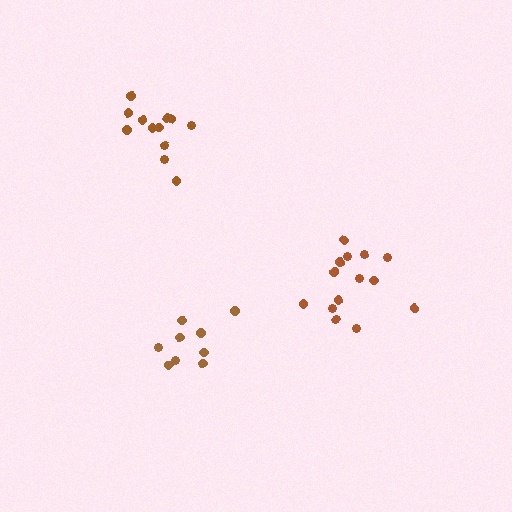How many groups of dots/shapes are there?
There are 3 groups.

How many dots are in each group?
Group 1: 14 dots, Group 2: 12 dots, Group 3: 9 dots (35 total).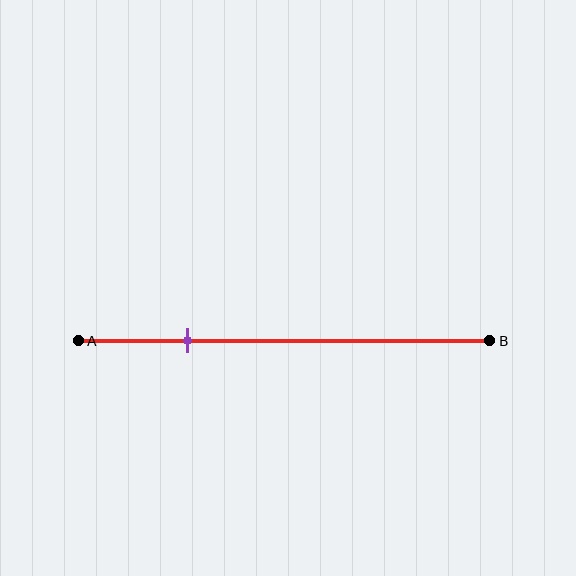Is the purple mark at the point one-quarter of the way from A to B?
Yes, the mark is approximately at the one-quarter point.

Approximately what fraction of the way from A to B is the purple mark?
The purple mark is approximately 25% of the way from A to B.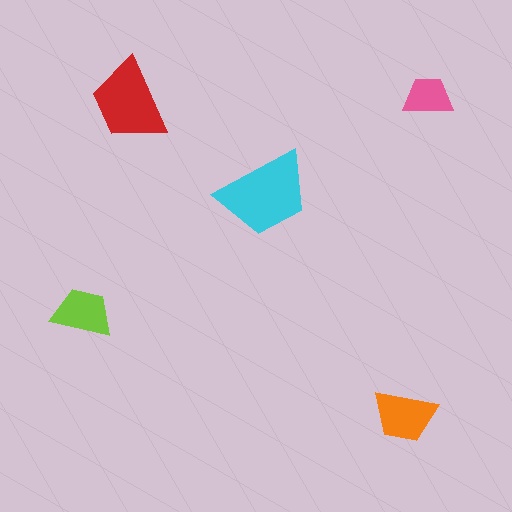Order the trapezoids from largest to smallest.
the cyan one, the red one, the orange one, the lime one, the pink one.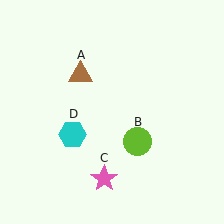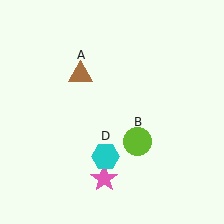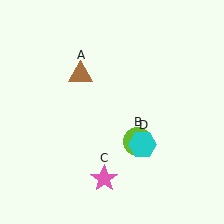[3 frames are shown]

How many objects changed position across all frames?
1 object changed position: cyan hexagon (object D).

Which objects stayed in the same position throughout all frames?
Brown triangle (object A) and lime circle (object B) and pink star (object C) remained stationary.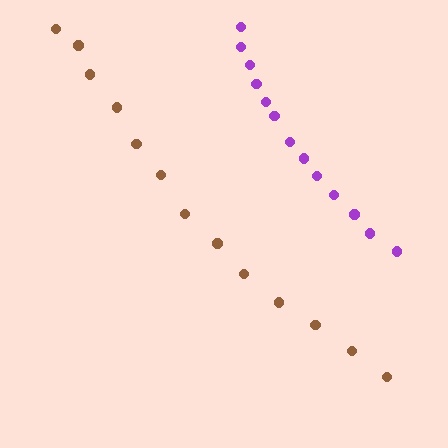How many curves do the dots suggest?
There are 2 distinct paths.